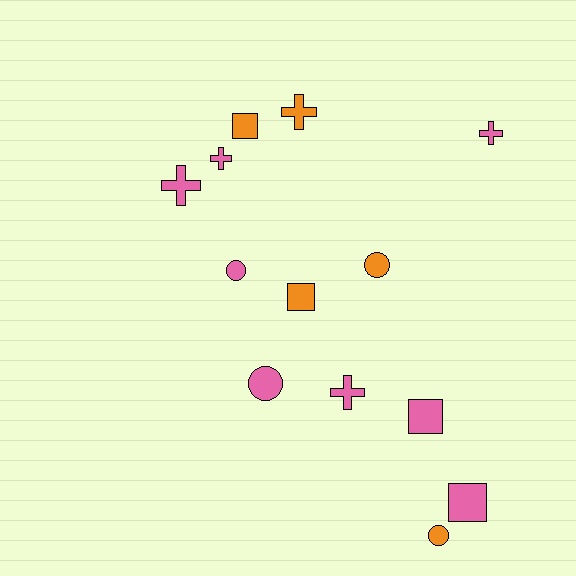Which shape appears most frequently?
Cross, with 5 objects.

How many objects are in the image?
There are 13 objects.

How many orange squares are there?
There are 2 orange squares.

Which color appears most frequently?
Pink, with 8 objects.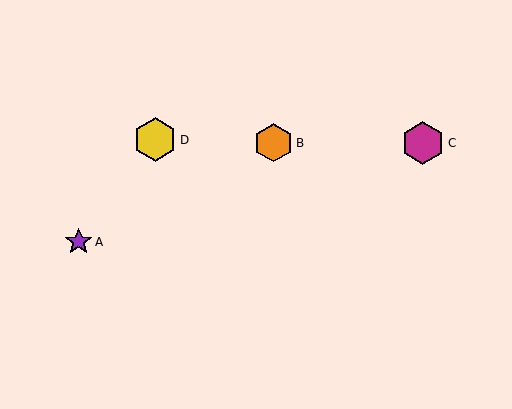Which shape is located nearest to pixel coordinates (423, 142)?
The magenta hexagon (labeled C) at (423, 143) is nearest to that location.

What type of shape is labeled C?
Shape C is a magenta hexagon.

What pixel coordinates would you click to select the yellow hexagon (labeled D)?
Click at (155, 140) to select the yellow hexagon D.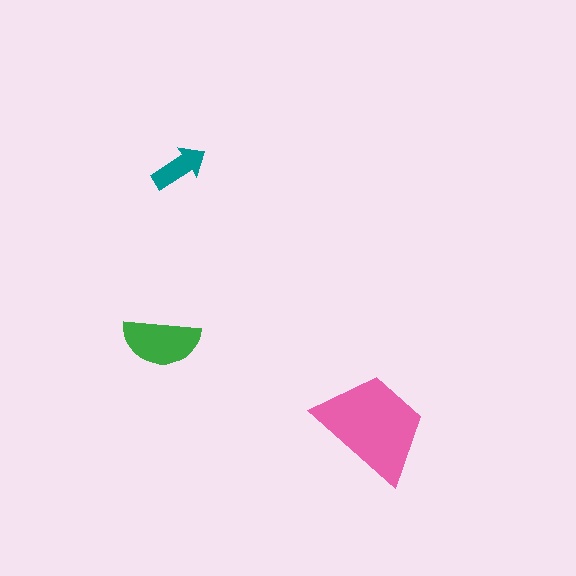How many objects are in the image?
There are 3 objects in the image.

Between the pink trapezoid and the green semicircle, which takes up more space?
The pink trapezoid.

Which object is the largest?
The pink trapezoid.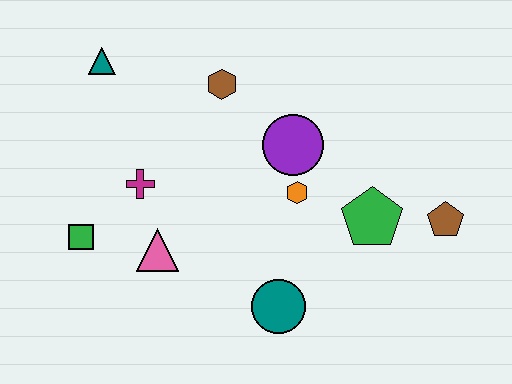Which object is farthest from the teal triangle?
The brown pentagon is farthest from the teal triangle.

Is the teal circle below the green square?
Yes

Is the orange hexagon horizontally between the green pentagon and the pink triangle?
Yes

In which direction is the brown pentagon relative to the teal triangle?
The brown pentagon is to the right of the teal triangle.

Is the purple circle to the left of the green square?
No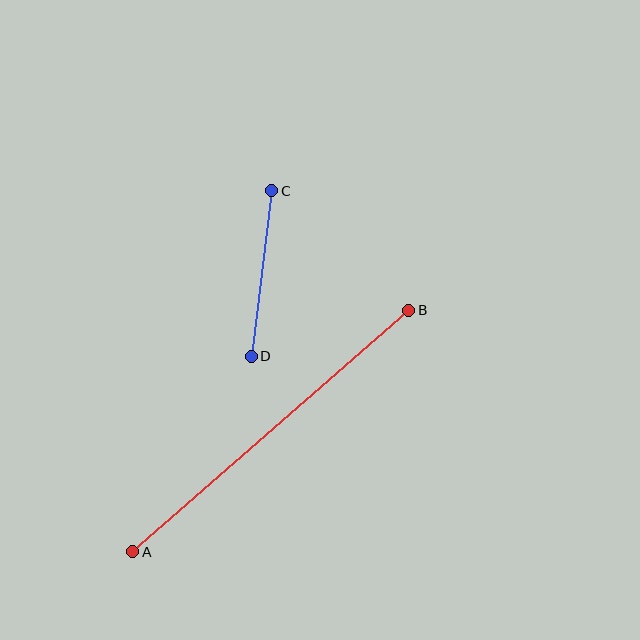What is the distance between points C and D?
The distance is approximately 167 pixels.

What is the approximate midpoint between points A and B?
The midpoint is at approximately (271, 431) pixels.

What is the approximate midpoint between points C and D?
The midpoint is at approximately (262, 274) pixels.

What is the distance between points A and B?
The distance is approximately 367 pixels.